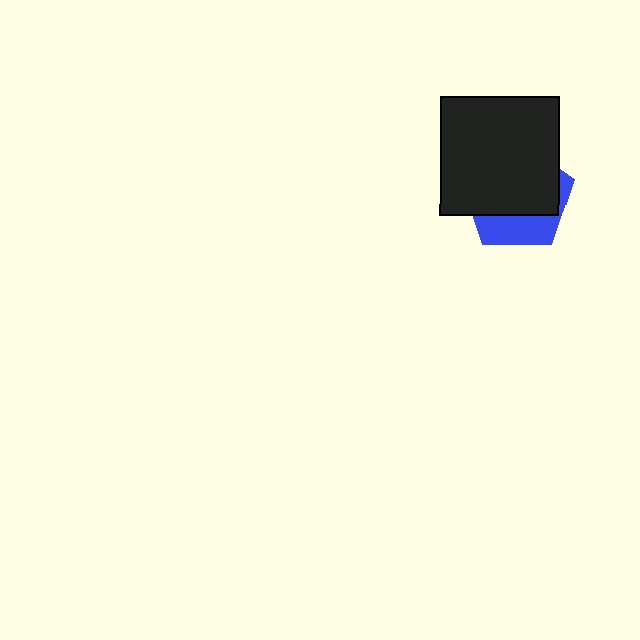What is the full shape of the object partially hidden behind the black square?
The partially hidden object is a blue pentagon.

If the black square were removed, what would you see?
You would see the complete blue pentagon.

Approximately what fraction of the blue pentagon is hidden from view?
Roughly 69% of the blue pentagon is hidden behind the black square.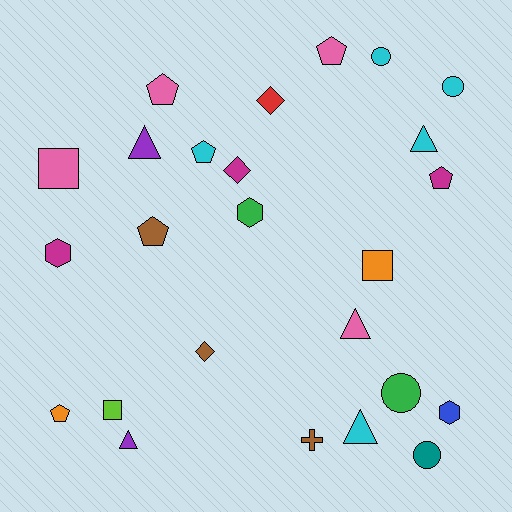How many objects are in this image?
There are 25 objects.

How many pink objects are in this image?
There are 4 pink objects.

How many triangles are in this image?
There are 5 triangles.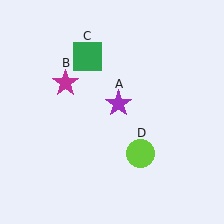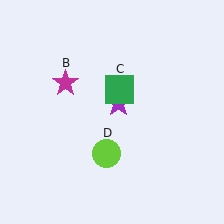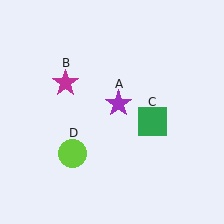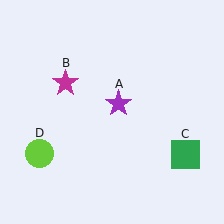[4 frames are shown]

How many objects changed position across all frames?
2 objects changed position: green square (object C), lime circle (object D).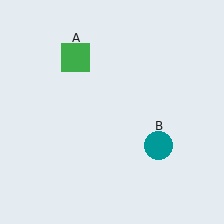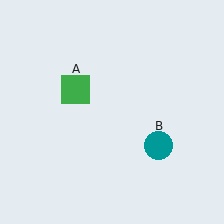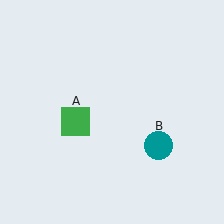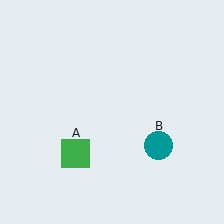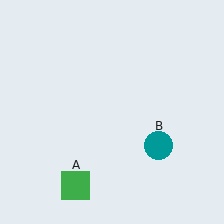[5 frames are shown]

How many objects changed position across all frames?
1 object changed position: green square (object A).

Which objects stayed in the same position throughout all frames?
Teal circle (object B) remained stationary.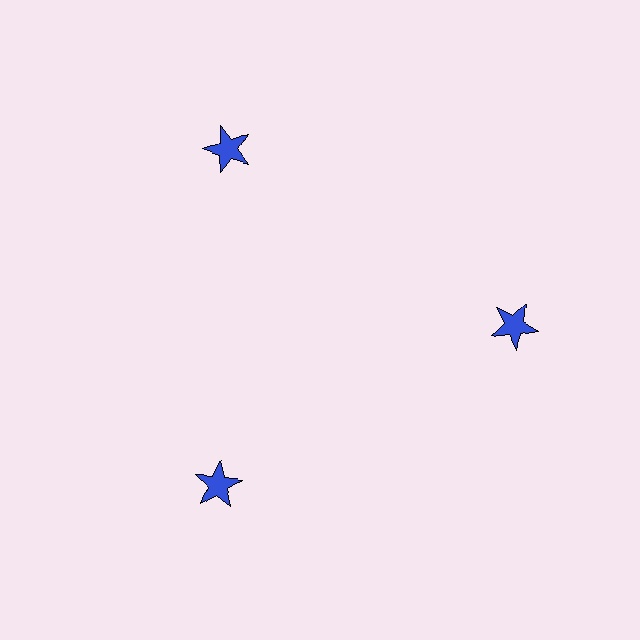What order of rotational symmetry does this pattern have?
This pattern has 3-fold rotational symmetry.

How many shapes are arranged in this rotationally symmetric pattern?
There are 3 shapes, arranged in 3 groups of 1.